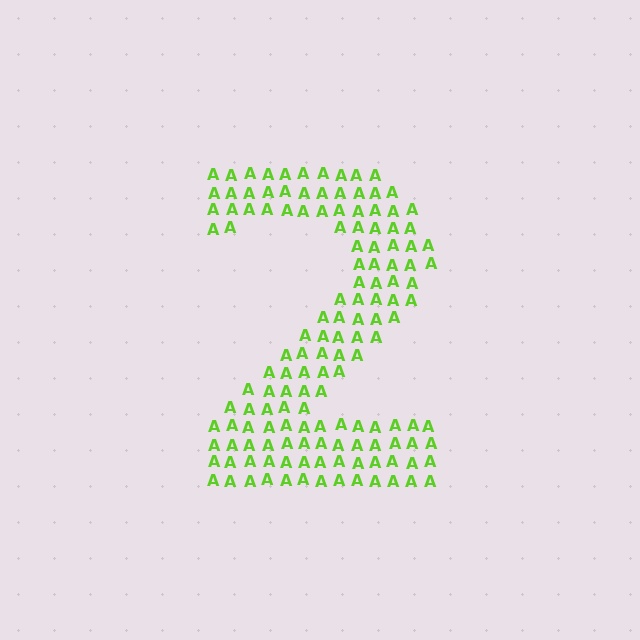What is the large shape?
The large shape is the digit 2.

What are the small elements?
The small elements are letter A's.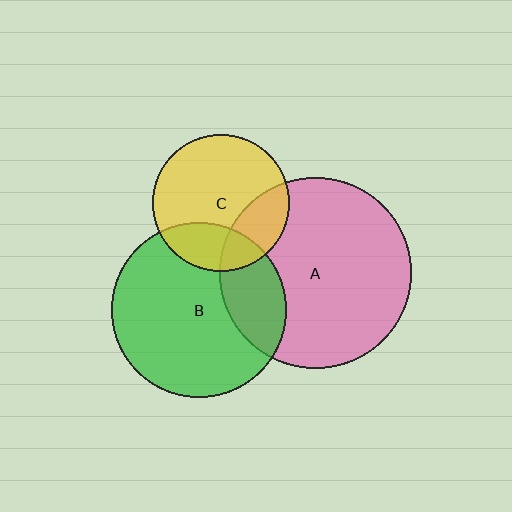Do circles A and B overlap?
Yes.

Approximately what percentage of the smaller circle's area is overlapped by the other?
Approximately 25%.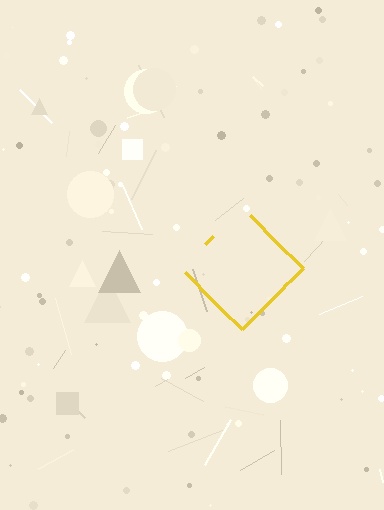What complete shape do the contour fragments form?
The contour fragments form a diamond.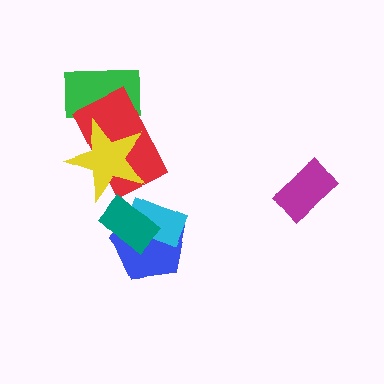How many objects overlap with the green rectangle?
2 objects overlap with the green rectangle.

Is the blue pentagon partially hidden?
Yes, it is partially covered by another shape.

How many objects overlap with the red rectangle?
2 objects overlap with the red rectangle.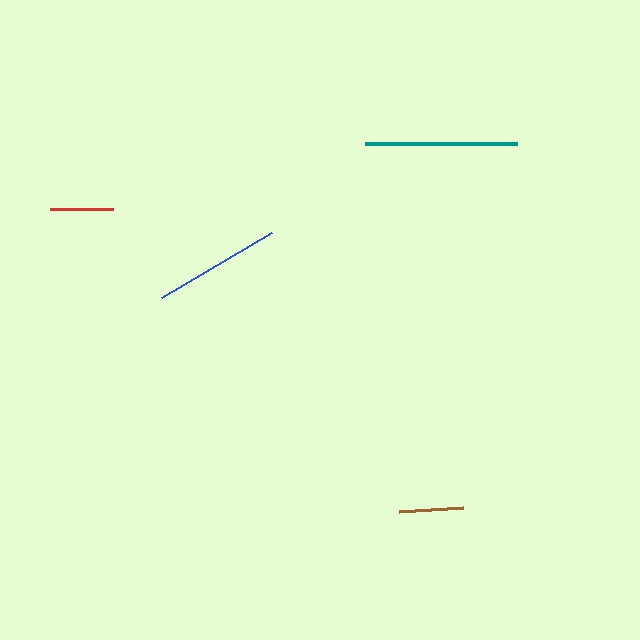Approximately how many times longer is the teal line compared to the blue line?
The teal line is approximately 1.2 times the length of the blue line.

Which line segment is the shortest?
The red line is the shortest at approximately 63 pixels.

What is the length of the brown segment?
The brown segment is approximately 64 pixels long.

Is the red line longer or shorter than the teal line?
The teal line is longer than the red line.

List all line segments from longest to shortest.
From longest to shortest: teal, blue, brown, red.